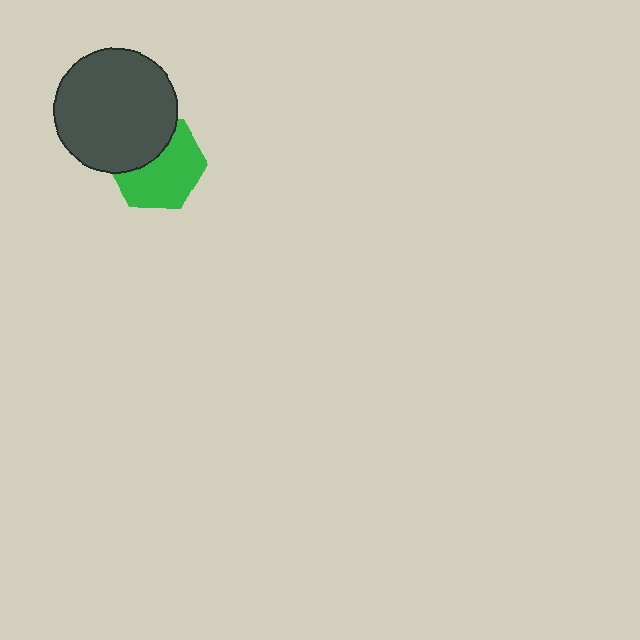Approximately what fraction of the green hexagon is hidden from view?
Roughly 37% of the green hexagon is hidden behind the dark gray circle.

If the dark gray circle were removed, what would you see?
You would see the complete green hexagon.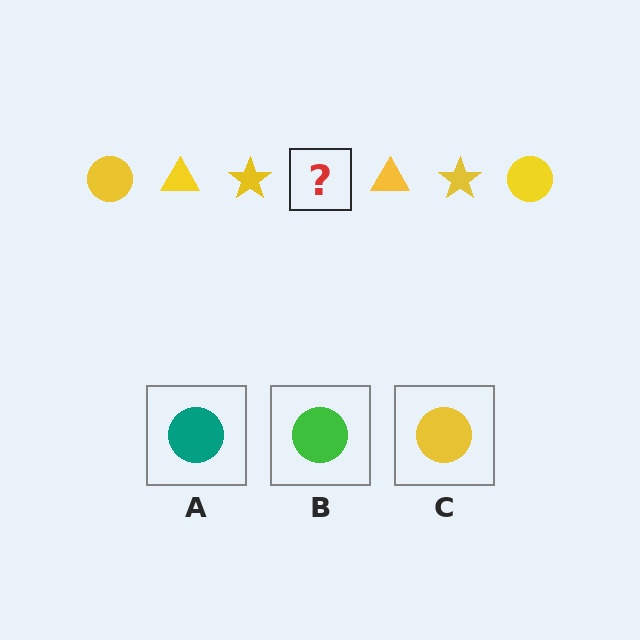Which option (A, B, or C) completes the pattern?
C.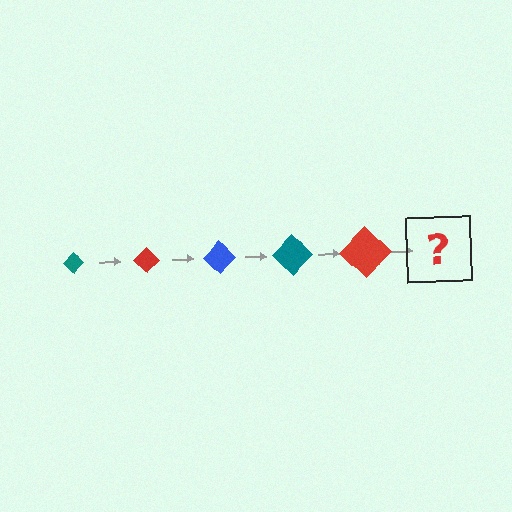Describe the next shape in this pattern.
It should be a blue diamond, larger than the previous one.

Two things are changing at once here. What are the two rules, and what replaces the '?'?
The two rules are that the diamond grows larger each step and the color cycles through teal, red, and blue. The '?' should be a blue diamond, larger than the previous one.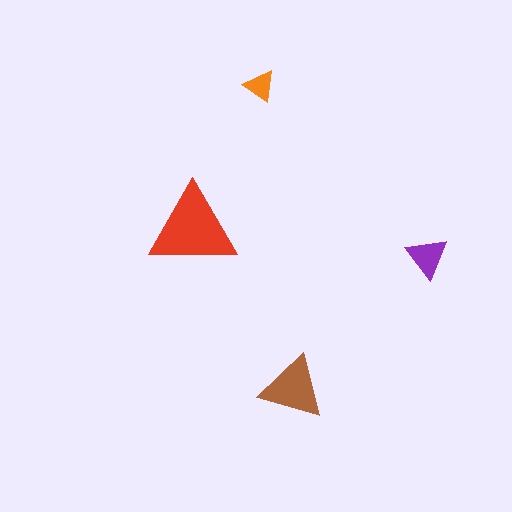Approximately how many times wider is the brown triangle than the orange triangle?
About 2 times wider.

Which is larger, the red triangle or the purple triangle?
The red one.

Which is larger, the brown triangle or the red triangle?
The red one.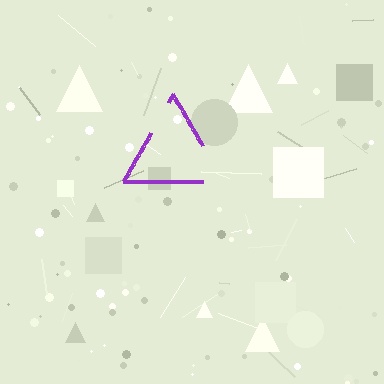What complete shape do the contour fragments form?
The contour fragments form a triangle.